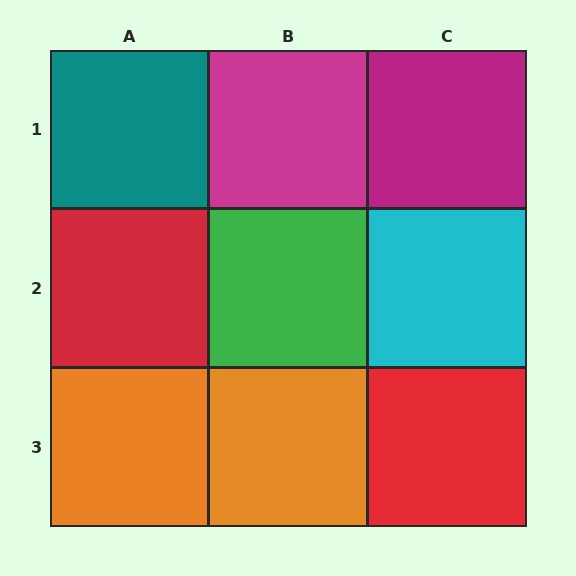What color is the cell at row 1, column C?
Magenta.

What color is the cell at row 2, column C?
Cyan.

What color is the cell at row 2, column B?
Green.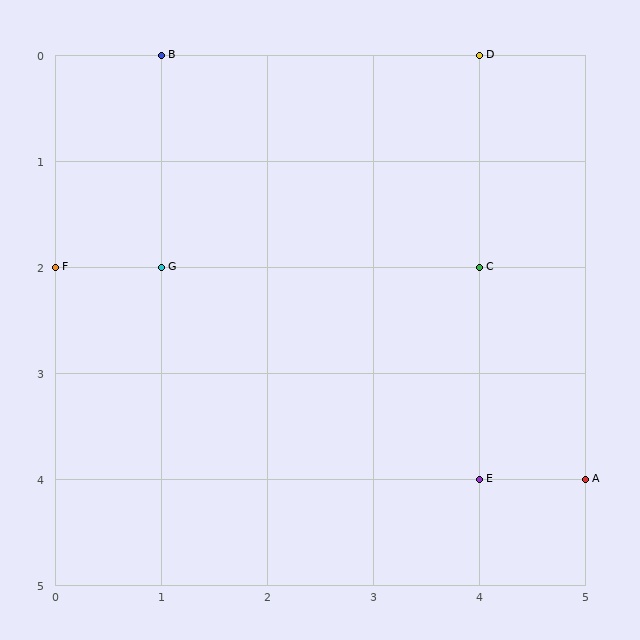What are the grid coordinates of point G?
Point G is at grid coordinates (1, 2).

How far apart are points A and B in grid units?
Points A and B are 4 columns and 4 rows apart (about 5.7 grid units diagonally).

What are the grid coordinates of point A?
Point A is at grid coordinates (5, 4).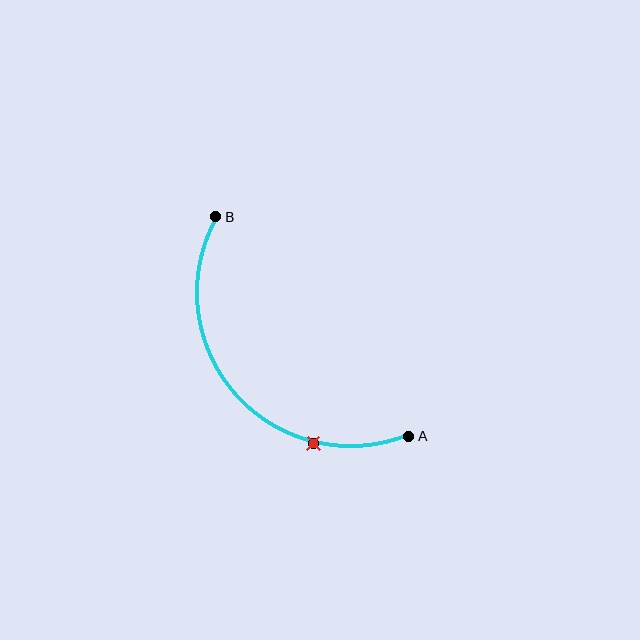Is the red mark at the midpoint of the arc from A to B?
No. The red mark lies on the arc but is closer to endpoint A. The arc midpoint would be at the point on the curve equidistant along the arc from both A and B.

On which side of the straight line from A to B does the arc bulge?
The arc bulges below and to the left of the straight line connecting A and B.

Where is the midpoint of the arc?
The arc midpoint is the point on the curve farthest from the straight line joining A and B. It sits below and to the left of that line.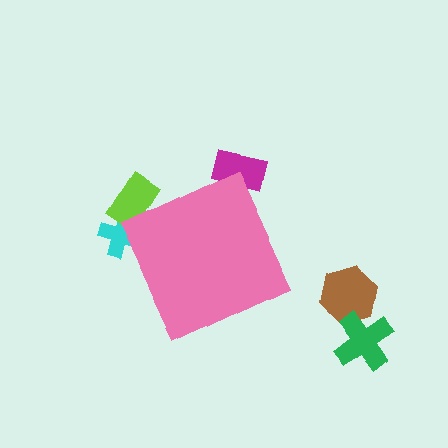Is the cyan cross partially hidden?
Yes, the cyan cross is partially hidden behind the pink diamond.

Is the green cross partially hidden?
No, the green cross is fully visible.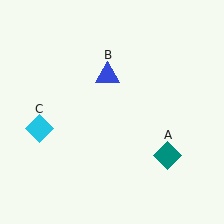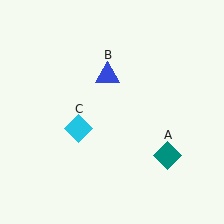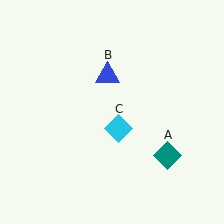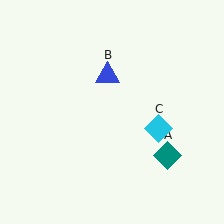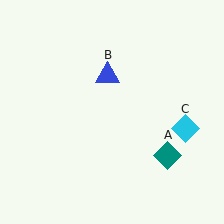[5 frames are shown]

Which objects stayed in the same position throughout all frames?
Teal diamond (object A) and blue triangle (object B) remained stationary.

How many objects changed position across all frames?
1 object changed position: cyan diamond (object C).